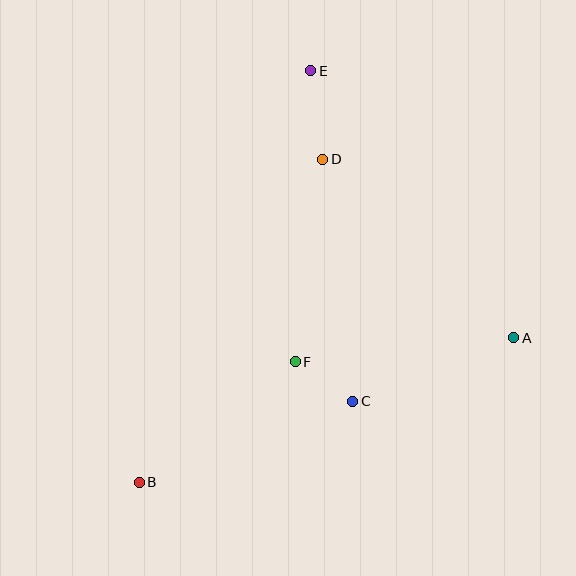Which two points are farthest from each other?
Points B and E are farthest from each other.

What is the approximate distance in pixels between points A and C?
The distance between A and C is approximately 173 pixels.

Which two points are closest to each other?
Points C and F are closest to each other.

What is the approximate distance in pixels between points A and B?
The distance between A and B is approximately 401 pixels.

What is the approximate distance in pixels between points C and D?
The distance between C and D is approximately 244 pixels.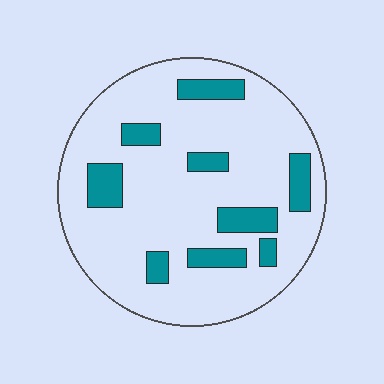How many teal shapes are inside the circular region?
9.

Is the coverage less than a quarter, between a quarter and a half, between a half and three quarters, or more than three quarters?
Less than a quarter.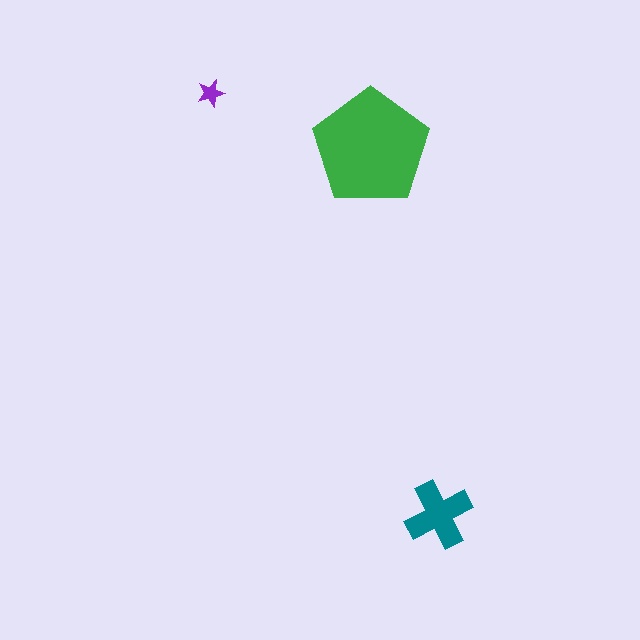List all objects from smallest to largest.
The purple star, the teal cross, the green pentagon.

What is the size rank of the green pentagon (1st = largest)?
1st.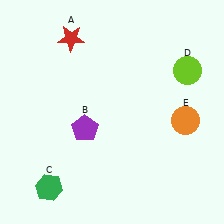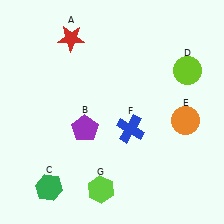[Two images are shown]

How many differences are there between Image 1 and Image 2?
There are 2 differences between the two images.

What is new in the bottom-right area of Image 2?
A blue cross (F) was added in the bottom-right area of Image 2.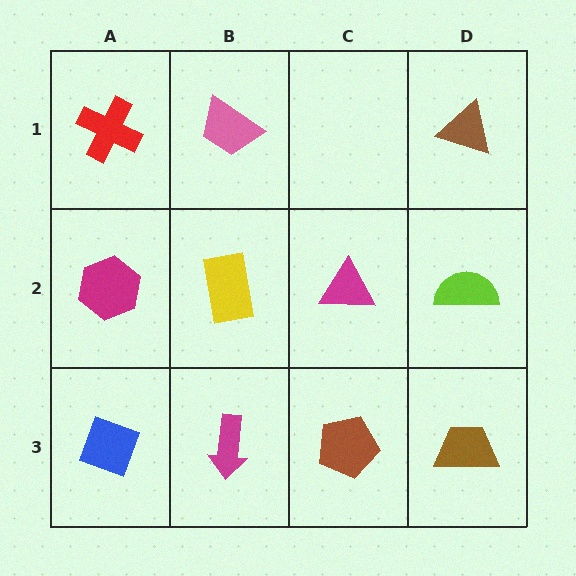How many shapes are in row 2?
4 shapes.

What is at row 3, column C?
A brown pentagon.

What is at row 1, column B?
A pink trapezoid.